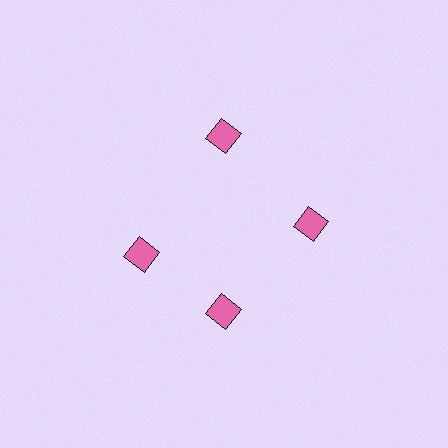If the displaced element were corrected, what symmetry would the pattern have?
It would have 4-fold rotational symmetry — the pattern would map onto itself every 90 degrees.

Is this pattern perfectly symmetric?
No. The 4 pink squares are arranged in a ring, but one element near the 9 o'clock position is rotated out of alignment along the ring, breaking the 4-fold rotational symmetry.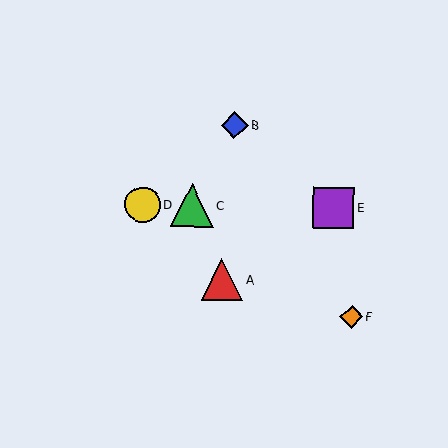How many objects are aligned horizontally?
3 objects (C, D, E) are aligned horizontally.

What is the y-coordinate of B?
Object B is at y≈125.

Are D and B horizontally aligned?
No, D is at y≈204 and B is at y≈125.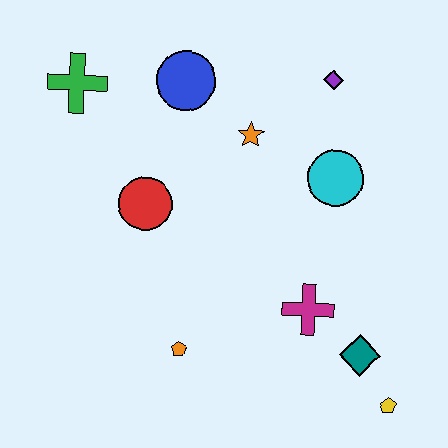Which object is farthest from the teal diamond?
The green cross is farthest from the teal diamond.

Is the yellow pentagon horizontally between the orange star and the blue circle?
No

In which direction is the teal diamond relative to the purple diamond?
The teal diamond is below the purple diamond.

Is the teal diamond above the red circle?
No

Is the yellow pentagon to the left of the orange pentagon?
No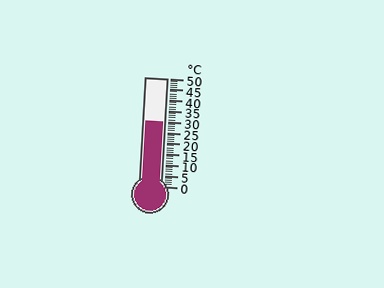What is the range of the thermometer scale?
The thermometer scale ranges from 0°C to 50°C.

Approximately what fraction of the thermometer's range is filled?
The thermometer is filled to approximately 60% of its range.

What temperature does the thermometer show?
The thermometer shows approximately 30°C.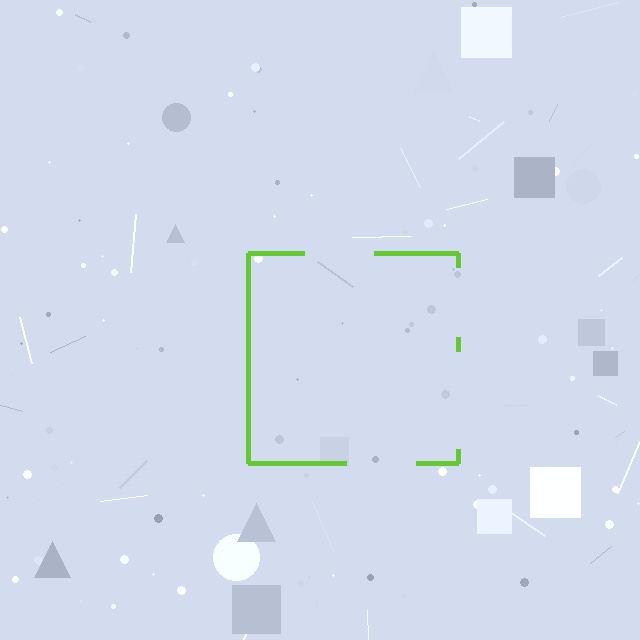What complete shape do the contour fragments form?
The contour fragments form a square.